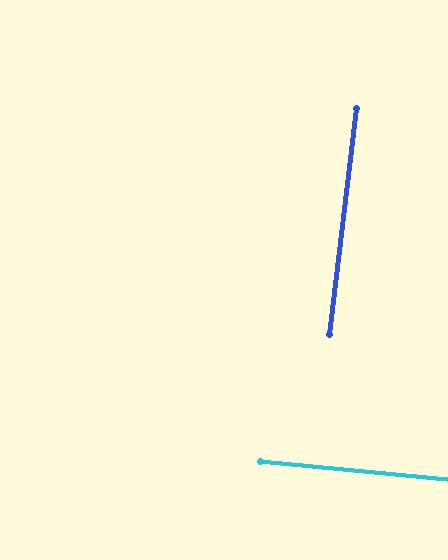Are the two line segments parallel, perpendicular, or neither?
Perpendicular — they meet at approximately 89°.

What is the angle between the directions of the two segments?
Approximately 89 degrees.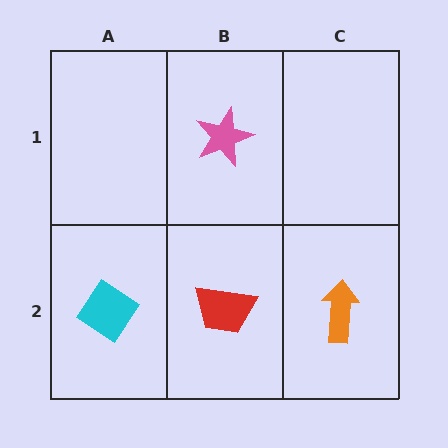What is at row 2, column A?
A cyan diamond.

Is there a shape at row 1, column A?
No, that cell is empty.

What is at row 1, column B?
A pink star.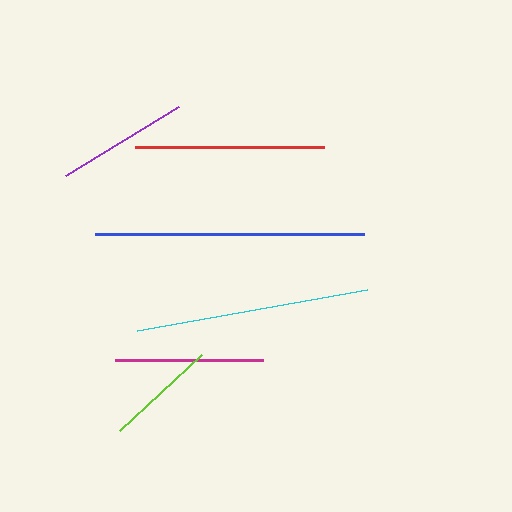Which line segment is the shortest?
The lime line is the shortest at approximately 112 pixels.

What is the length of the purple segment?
The purple segment is approximately 132 pixels long.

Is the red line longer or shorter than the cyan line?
The cyan line is longer than the red line.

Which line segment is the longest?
The blue line is the longest at approximately 269 pixels.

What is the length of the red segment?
The red segment is approximately 189 pixels long.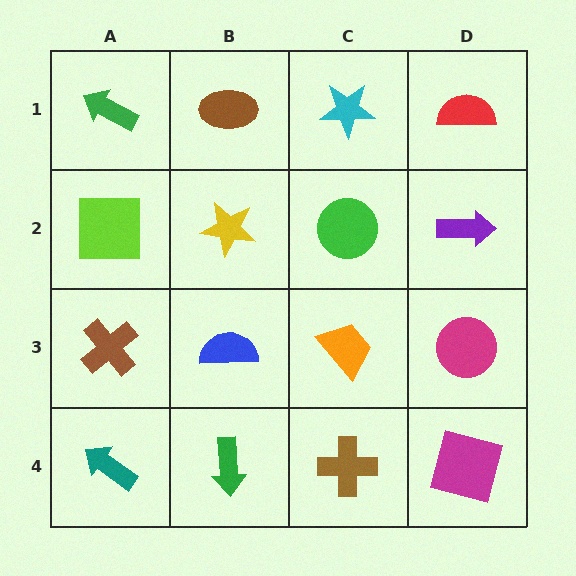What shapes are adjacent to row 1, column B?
A yellow star (row 2, column B), a green arrow (row 1, column A), a cyan star (row 1, column C).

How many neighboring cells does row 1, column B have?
3.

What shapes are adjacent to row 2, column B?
A brown ellipse (row 1, column B), a blue semicircle (row 3, column B), a lime square (row 2, column A), a green circle (row 2, column C).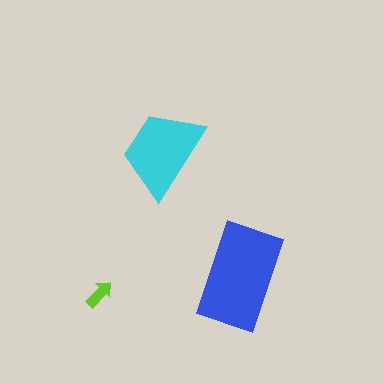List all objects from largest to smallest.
The blue rectangle, the cyan trapezoid, the lime arrow.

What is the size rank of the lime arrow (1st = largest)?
3rd.